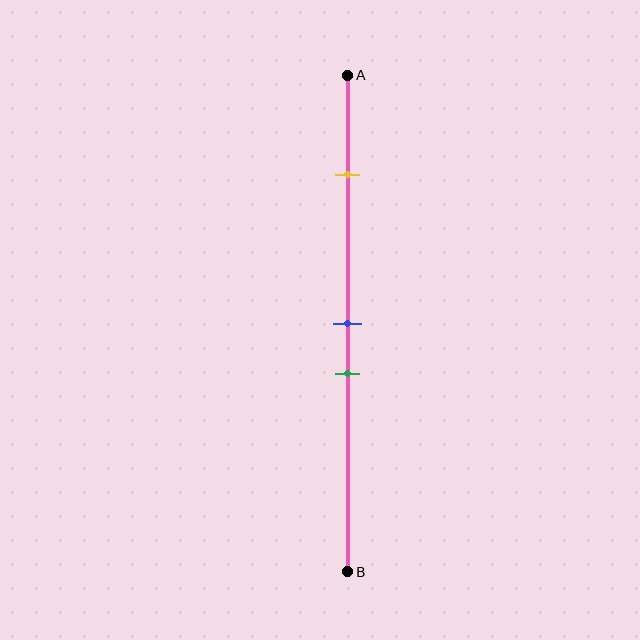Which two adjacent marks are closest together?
The blue and green marks are the closest adjacent pair.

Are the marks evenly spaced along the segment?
No, the marks are not evenly spaced.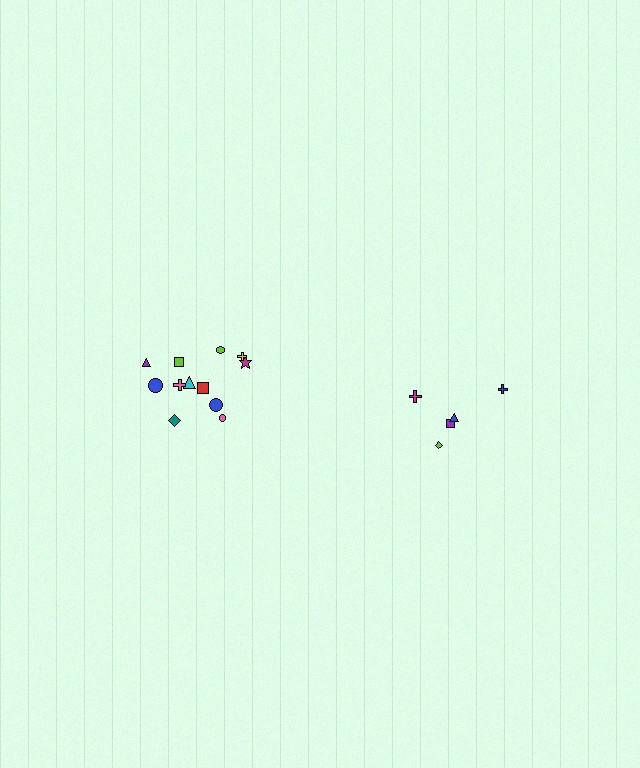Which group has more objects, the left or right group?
The left group.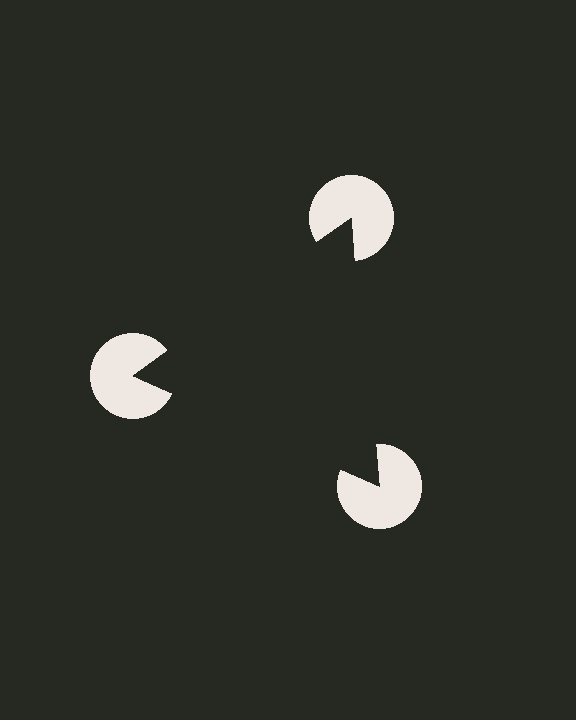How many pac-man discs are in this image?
There are 3 — one at each vertex of the illusory triangle.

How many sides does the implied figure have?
3 sides.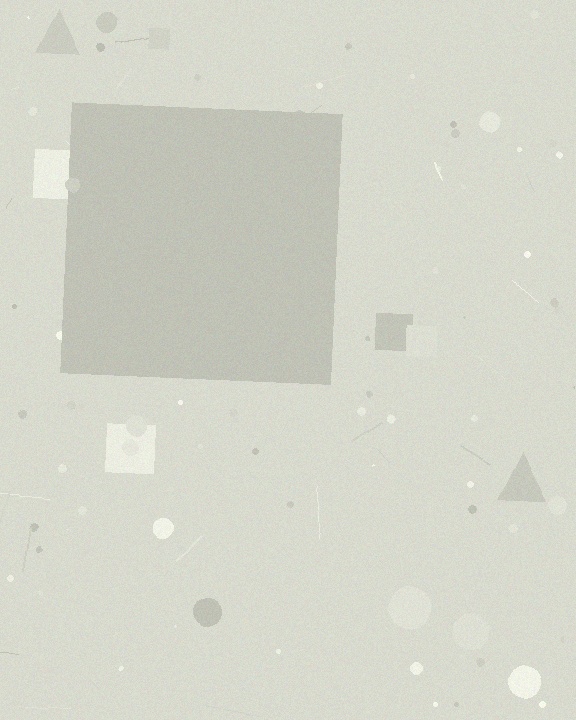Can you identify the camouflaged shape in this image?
The camouflaged shape is a square.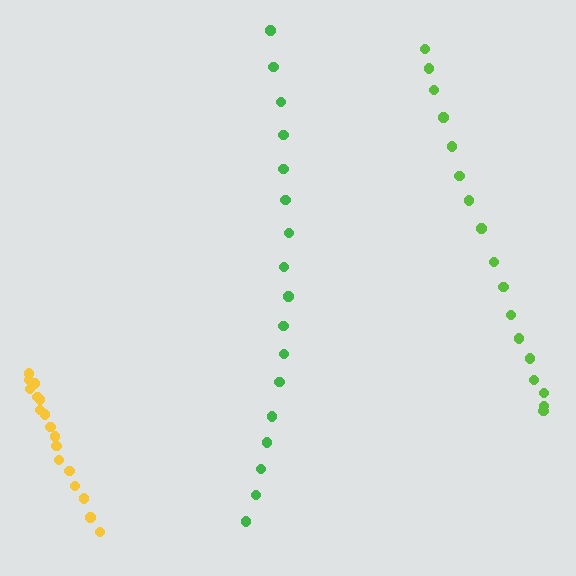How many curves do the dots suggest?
There are 3 distinct paths.